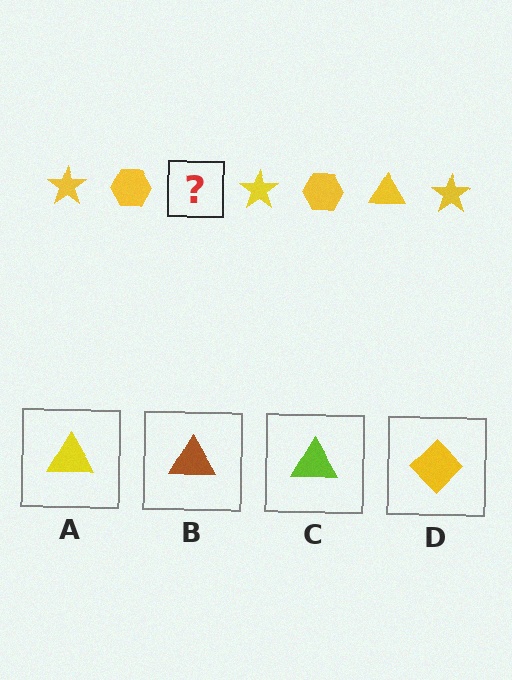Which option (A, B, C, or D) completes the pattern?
A.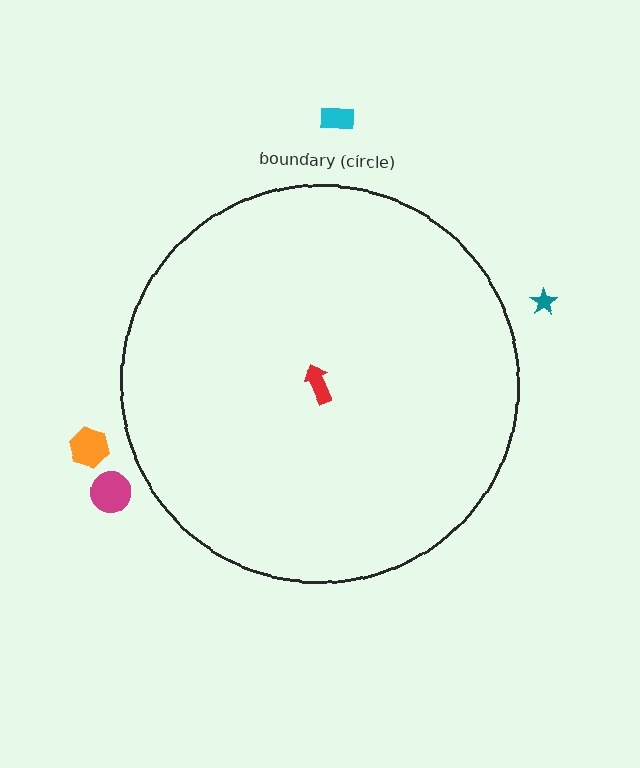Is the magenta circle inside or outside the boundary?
Outside.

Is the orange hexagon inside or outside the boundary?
Outside.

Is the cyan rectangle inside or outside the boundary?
Outside.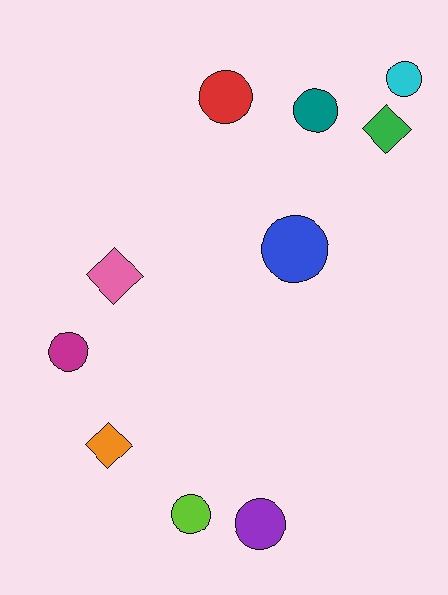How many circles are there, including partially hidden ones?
There are 7 circles.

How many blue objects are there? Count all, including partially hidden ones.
There is 1 blue object.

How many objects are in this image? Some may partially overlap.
There are 10 objects.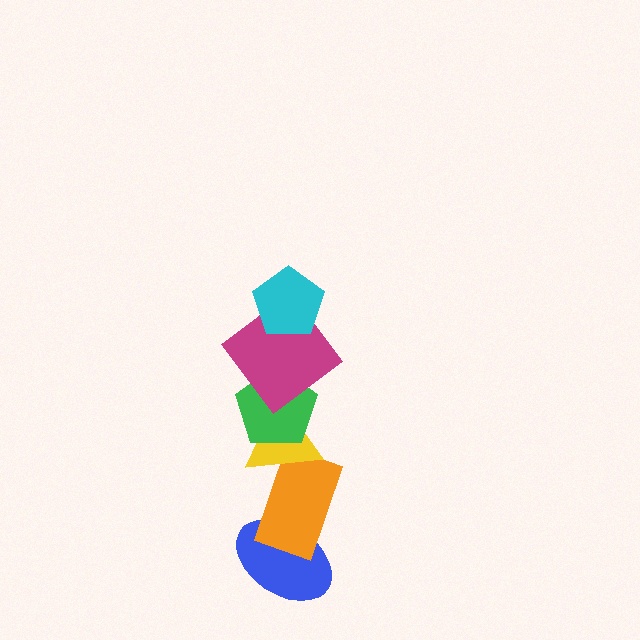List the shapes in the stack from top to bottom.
From top to bottom: the cyan pentagon, the magenta diamond, the green pentagon, the yellow triangle, the orange rectangle, the blue ellipse.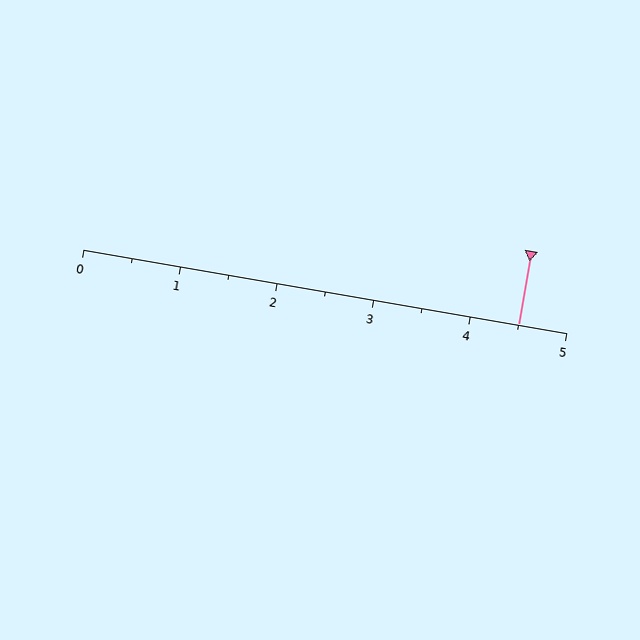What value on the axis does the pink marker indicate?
The marker indicates approximately 4.5.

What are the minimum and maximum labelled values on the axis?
The axis runs from 0 to 5.